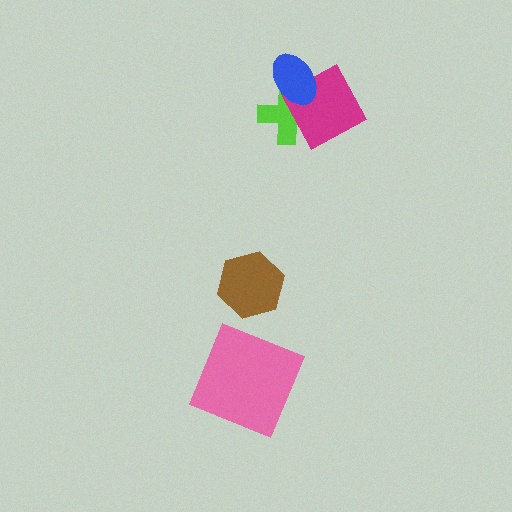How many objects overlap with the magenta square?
2 objects overlap with the magenta square.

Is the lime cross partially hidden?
Yes, it is partially covered by another shape.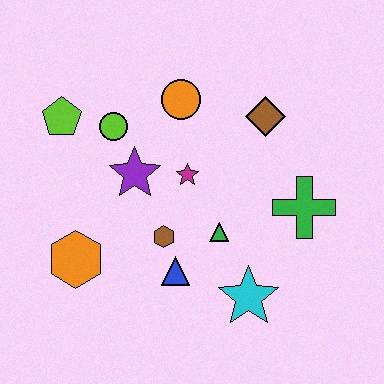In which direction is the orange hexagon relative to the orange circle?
The orange hexagon is below the orange circle.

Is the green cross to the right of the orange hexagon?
Yes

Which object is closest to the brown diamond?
The orange circle is closest to the brown diamond.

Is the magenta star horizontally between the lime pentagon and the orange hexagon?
No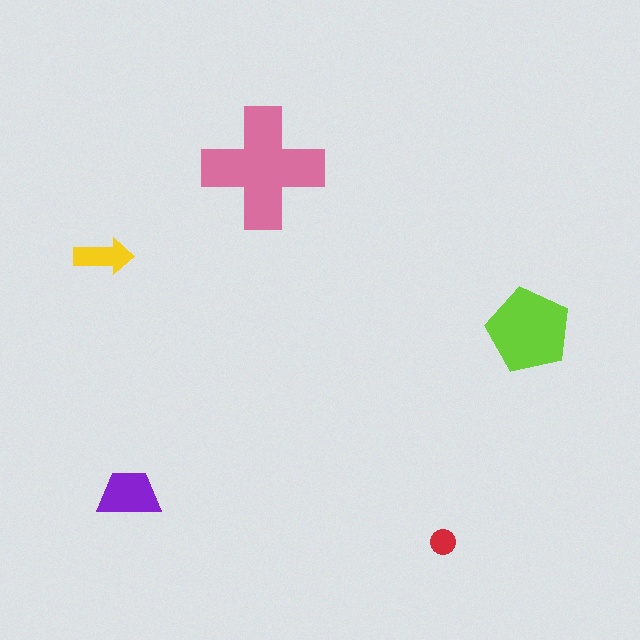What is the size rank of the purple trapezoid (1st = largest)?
3rd.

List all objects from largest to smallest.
The pink cross, the lime pentagon, the purple trapezoid, the yellow arrow, the red circle.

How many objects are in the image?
There are 5 objects in the image.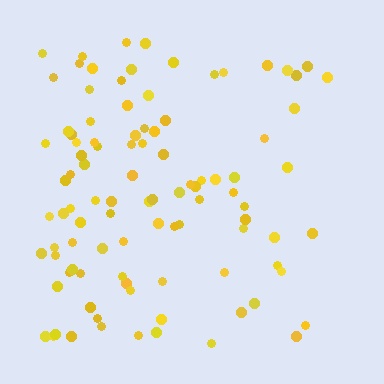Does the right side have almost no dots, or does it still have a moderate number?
Still a moderate number, just noticeably fewer than the left.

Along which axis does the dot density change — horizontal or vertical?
Horizontal.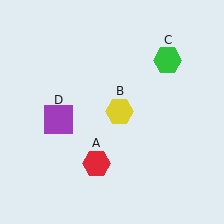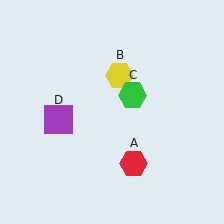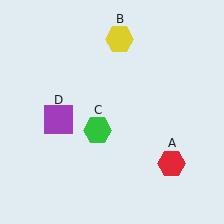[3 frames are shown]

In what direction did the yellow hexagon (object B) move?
The yellow hexagon (object B) moved up.